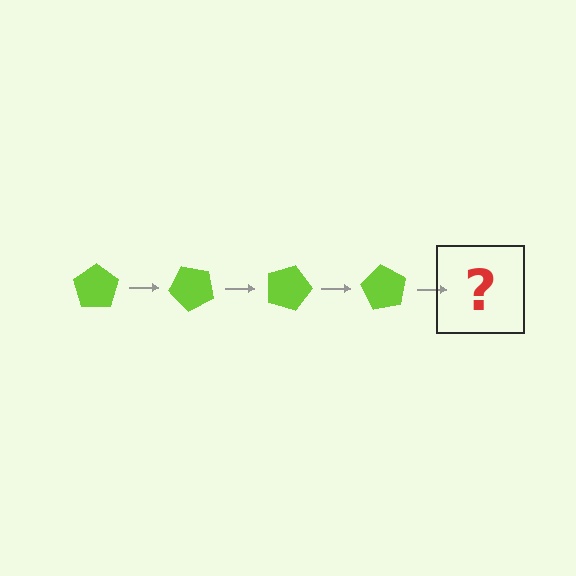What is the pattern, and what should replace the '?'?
The pattern is that the pentagon rotates 45 degrees each step. The '?' should be a lime pentagon rotated 180 degrees.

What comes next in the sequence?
The next element should be a lime pentagon rotated 180 degrees.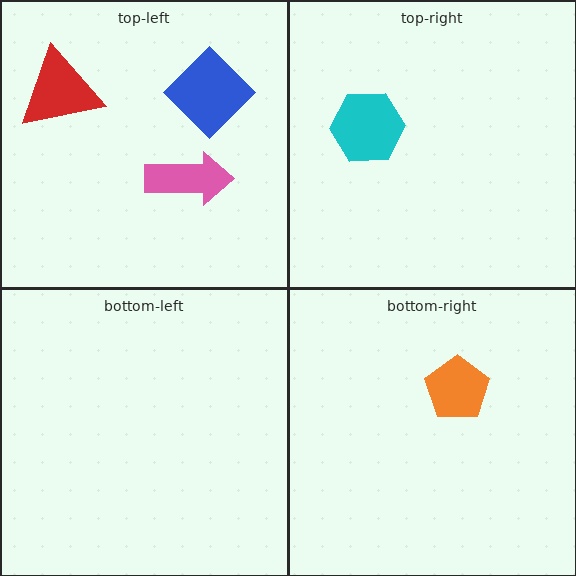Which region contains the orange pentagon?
The bottom-right region.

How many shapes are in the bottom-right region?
1.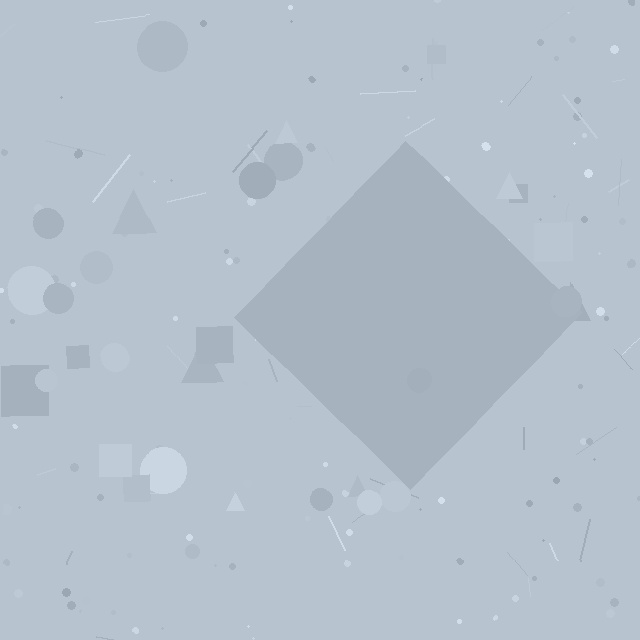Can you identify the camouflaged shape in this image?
The camouflaged shape is a diamond.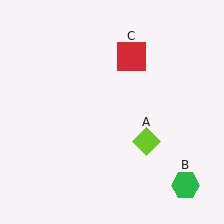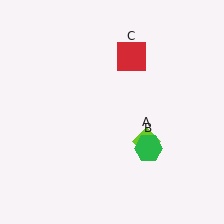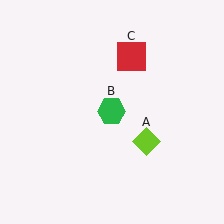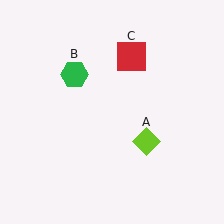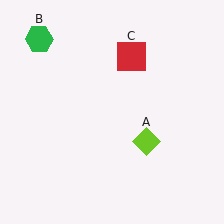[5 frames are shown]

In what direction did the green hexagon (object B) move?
The green hexagon (object B) moved up and to the left.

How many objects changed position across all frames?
1 object changed position: green hexagon (object B).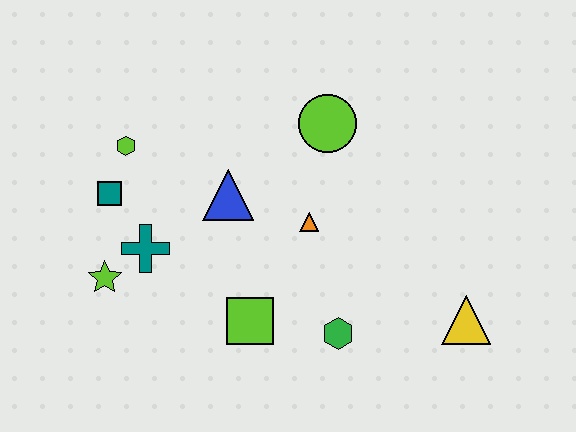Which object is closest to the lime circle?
The orange triangle is closest to the lime circle.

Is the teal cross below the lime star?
No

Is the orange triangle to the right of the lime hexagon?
Yes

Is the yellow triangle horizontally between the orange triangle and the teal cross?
No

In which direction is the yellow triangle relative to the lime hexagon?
The yellow triangle is to the right of the lime hexagon.